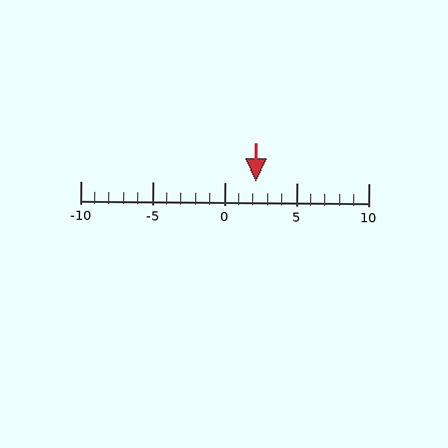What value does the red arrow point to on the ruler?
The red arrow points to approximately 2.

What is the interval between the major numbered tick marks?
The major tick marks are spaced 5 units apart.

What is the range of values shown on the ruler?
The ruler shows values from -10 to 10.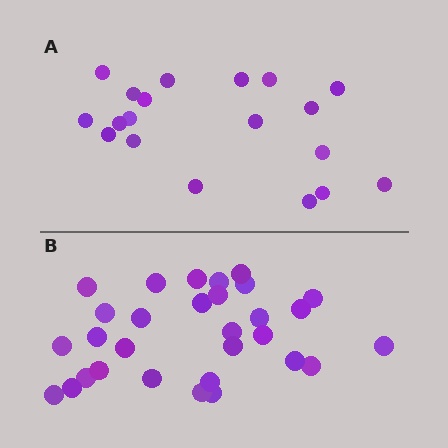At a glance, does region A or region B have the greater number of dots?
Region B (the bottom region) has more dots.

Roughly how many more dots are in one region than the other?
Region B has roughly 12 or so more dots than region A.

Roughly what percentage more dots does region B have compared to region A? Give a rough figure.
About 60% more.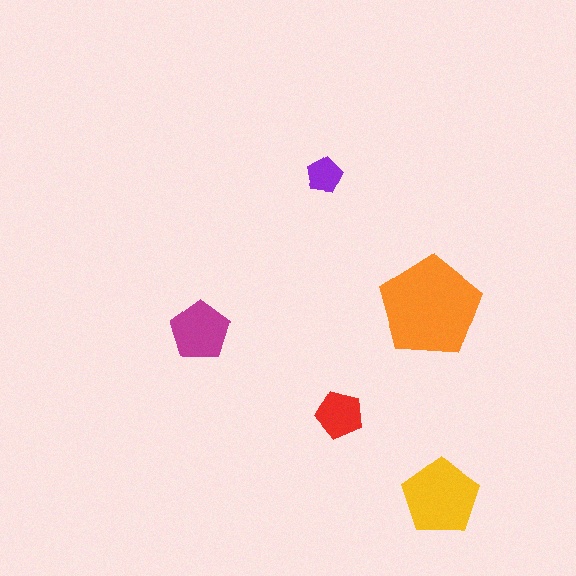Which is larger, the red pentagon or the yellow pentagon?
The yellow one.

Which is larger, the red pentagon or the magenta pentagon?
The magenta one.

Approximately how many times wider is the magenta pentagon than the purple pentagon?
About 1.5 times wider.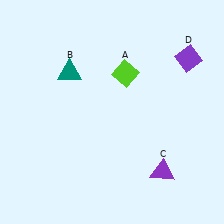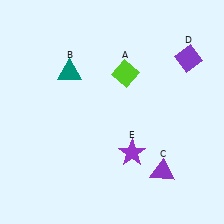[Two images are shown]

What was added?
A purple star (E) was added in Image 2.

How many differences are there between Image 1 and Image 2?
There is 1 difference between the two images.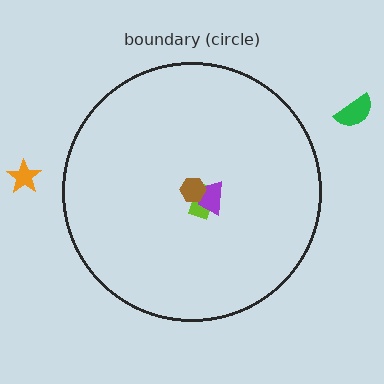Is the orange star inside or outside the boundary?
Outside.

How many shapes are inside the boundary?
3 inside, 2 outside.